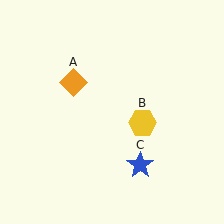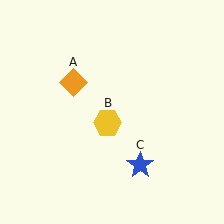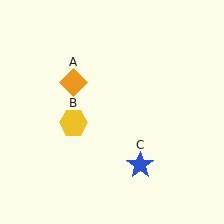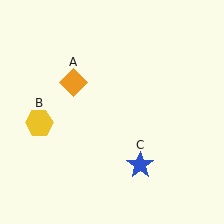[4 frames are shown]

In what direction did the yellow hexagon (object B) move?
The yellow hexagon (object B) moved left.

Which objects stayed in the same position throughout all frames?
Orange diamond (object A) and blue star (object C) remained stationary.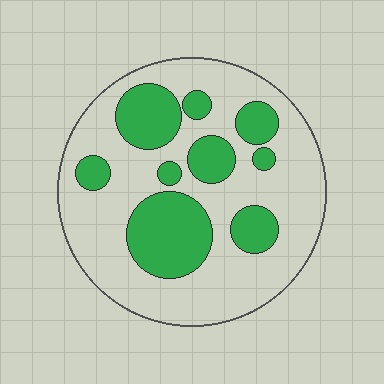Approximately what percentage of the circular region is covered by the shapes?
Approximately 30%.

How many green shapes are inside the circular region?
9.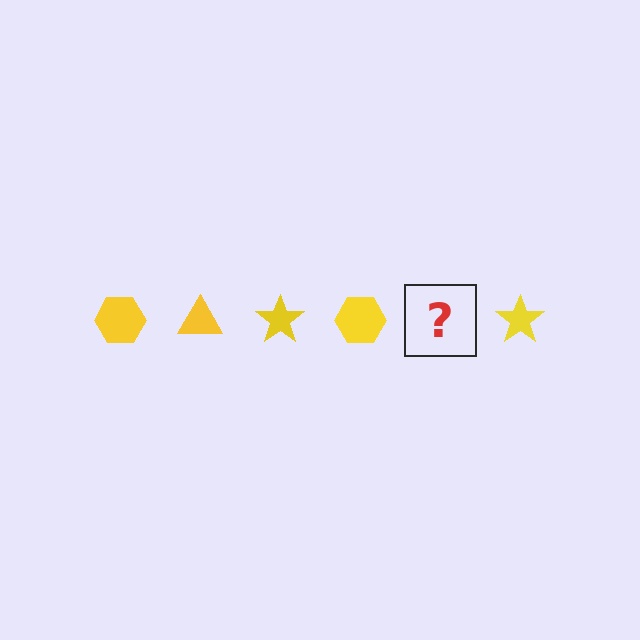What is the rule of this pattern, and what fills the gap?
The rule is that the pattern cycles through hexagon, triangle, star shapes in yellow. The gap should be filled with a yellow triangle.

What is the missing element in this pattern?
The missing element is a yellow triangle.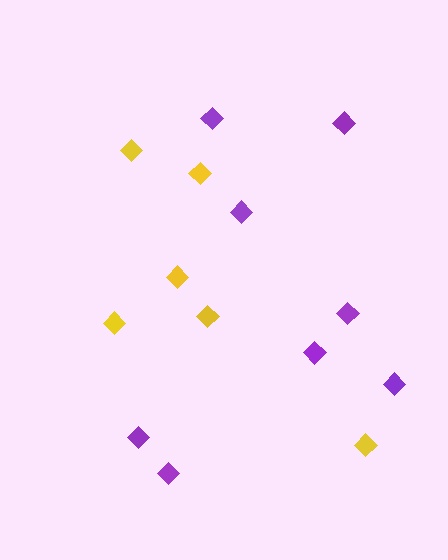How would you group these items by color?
There are 2 groups: one group of yellow diamonds (6) and one group of purple diamonds (8).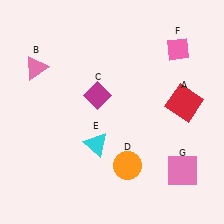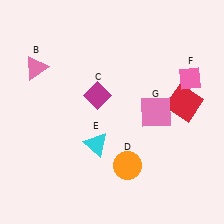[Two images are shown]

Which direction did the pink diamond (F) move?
The pink diamond (F) moved down.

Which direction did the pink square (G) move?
The pink square (G) moved up.